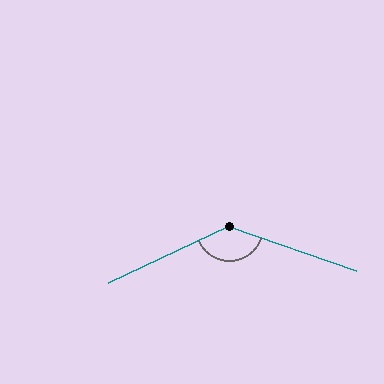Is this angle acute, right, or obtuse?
It is obtuse.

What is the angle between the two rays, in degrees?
Approximately 136 degrees.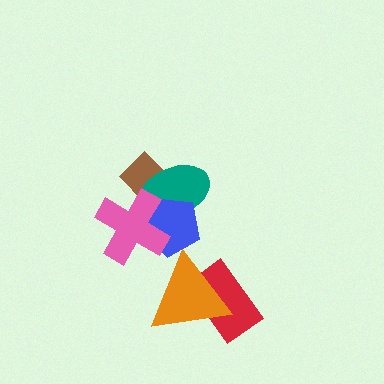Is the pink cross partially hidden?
No, no other shape covers it.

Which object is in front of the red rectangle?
The orange triangle is in front of the red rectangle.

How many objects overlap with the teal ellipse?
3 objects overlap with the teal ellipse.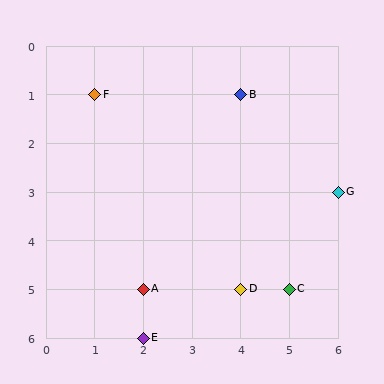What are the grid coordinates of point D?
Point D is at grid coordinates (4, 5).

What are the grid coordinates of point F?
Point F is at grid coordinates (1, 1).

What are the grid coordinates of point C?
Point C is at grid coordinates (5, 5).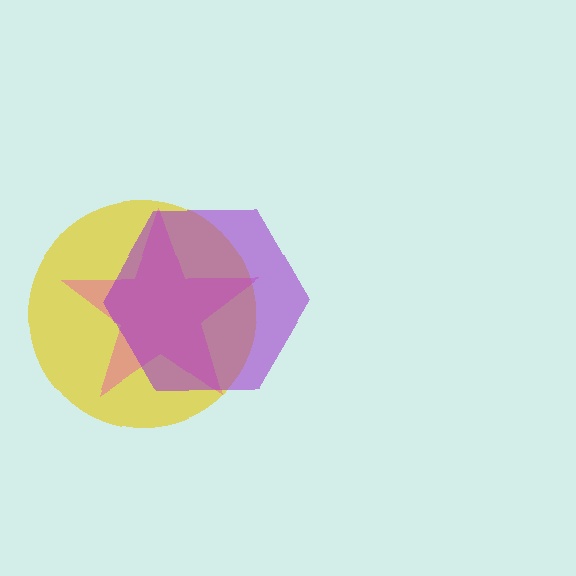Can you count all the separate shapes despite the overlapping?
Yes, there are 3 separate shapes.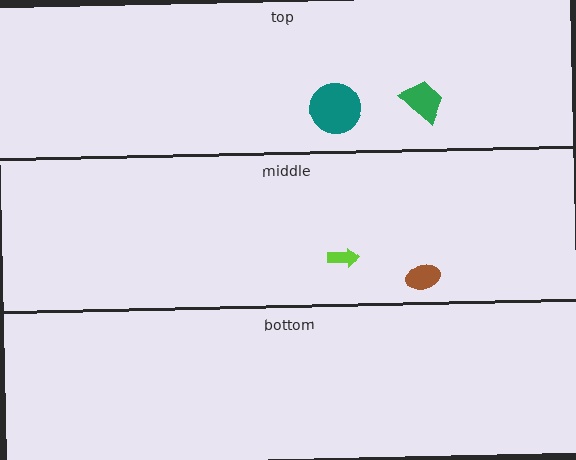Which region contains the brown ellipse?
The middle region.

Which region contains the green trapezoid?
The top region.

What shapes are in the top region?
The green trapezoid, the teal circle.